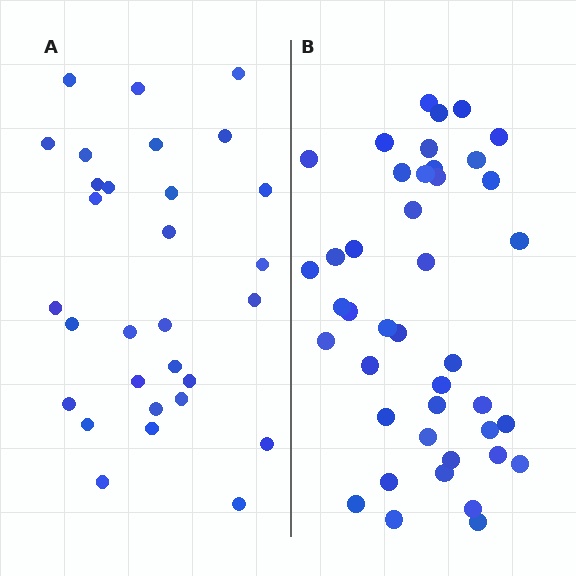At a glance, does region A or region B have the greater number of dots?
Region B (the right region) has more dots.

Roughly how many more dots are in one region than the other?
Region B has roughly 12 or so more dots than region A.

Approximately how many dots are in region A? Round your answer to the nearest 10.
About 30 dots.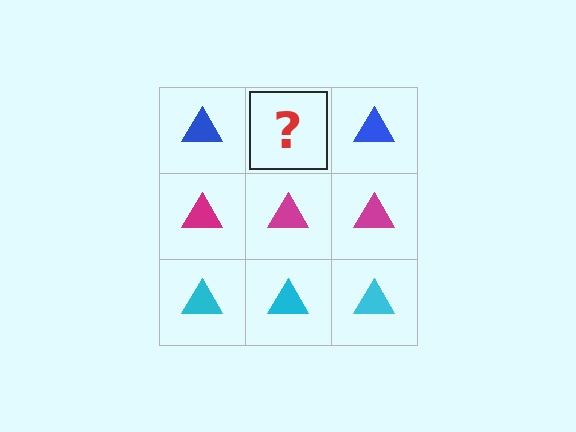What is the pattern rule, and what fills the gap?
The rule is that each row has a consistent color. The gap should be filled with a blue triangle.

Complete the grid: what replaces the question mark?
The question mark should be replaced with a blue triangle.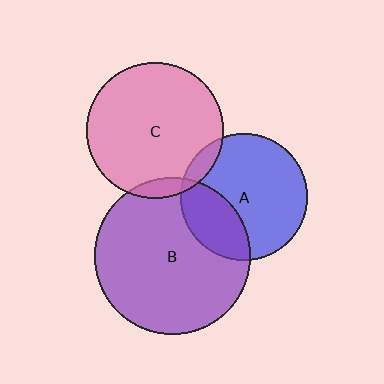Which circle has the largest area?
Circle B (purple).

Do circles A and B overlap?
Yes.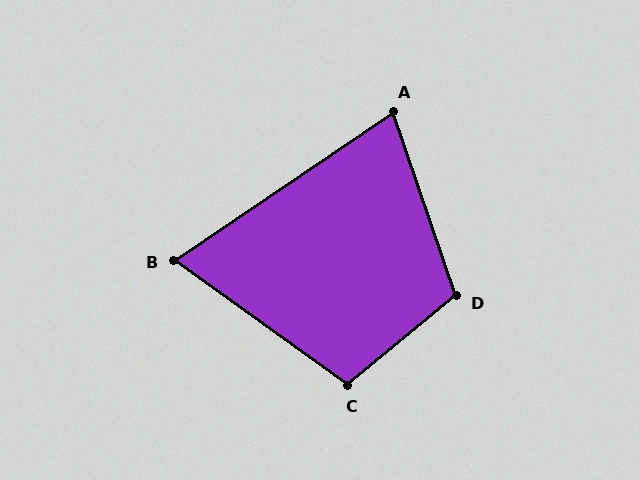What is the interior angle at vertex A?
Approximately 75 degrees (acute).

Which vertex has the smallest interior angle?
B, at approximately 70 degrees.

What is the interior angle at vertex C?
Approximately 105 degrees (obtuse).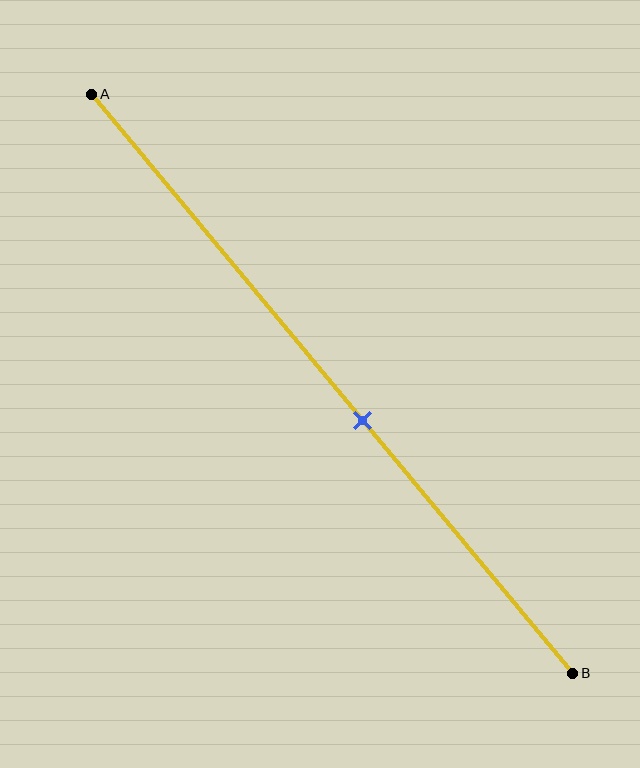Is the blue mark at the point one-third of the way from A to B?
No, the mark is at about 55% from A, not at the 33% one-third point.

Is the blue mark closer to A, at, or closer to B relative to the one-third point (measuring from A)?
The blue mark is closer to point B than the one-third point of segment AB.